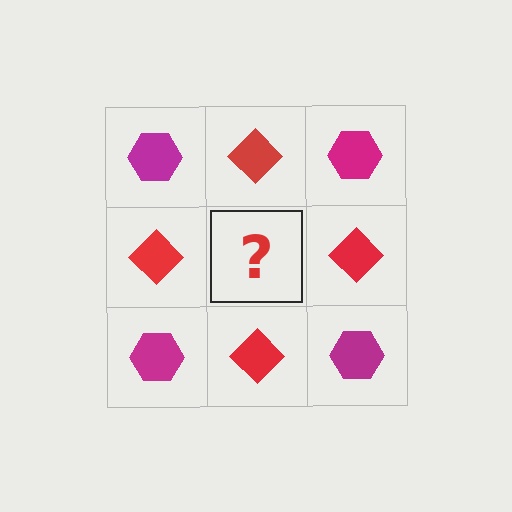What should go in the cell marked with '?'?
The missing cell should contain a magenta hexagon.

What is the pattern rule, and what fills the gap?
The rule is that it alternates magenta hexagon and red diamond in a checkerboard pattern. The gap should be filled with a magenta hexagon.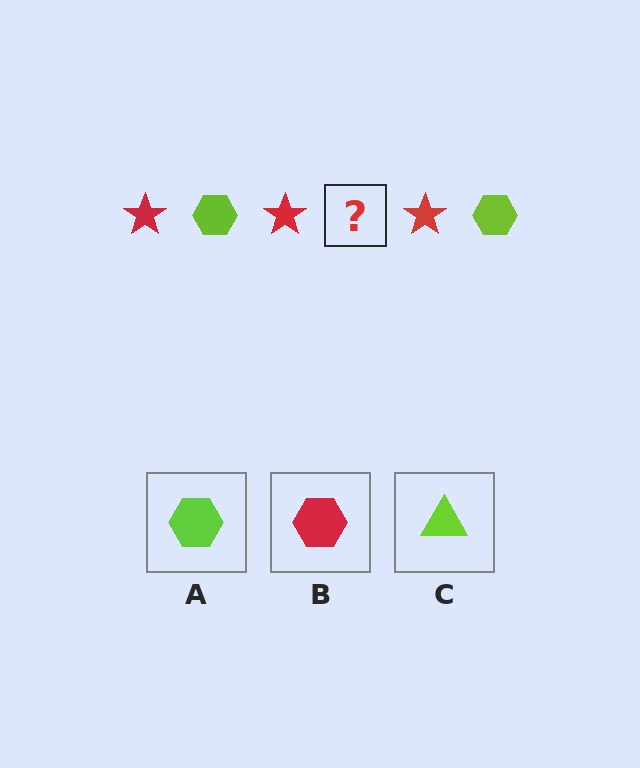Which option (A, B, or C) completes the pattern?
A.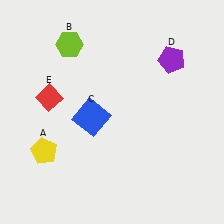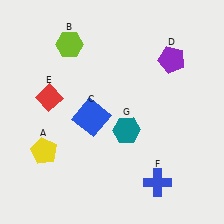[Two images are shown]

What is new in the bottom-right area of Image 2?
A blue cross (F) was added in the bottom-right area of Image 2.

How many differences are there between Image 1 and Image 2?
There are 2 differences between the two images.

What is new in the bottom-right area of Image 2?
A teal hexagon (G) was added in the bottom-right area of Image 2.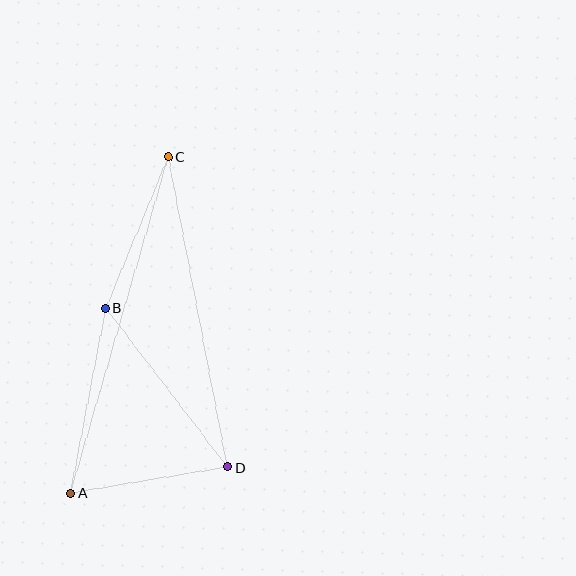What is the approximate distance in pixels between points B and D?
The distance between B and D is approximately 201 pixels.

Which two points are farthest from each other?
Points A and C are farthest from each other.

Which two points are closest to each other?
Points A and D are closest to each other.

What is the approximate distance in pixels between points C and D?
The distance between C and D is approximately 316 pixels.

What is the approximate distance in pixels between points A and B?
The distance between A and B is approximately 189 pixels.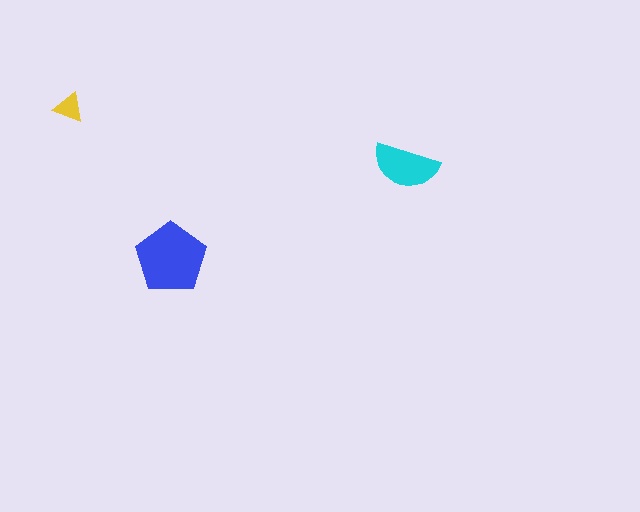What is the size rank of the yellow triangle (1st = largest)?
3rd.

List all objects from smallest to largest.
The yellow triangle, the cyan semicircle, the blue pentagon.